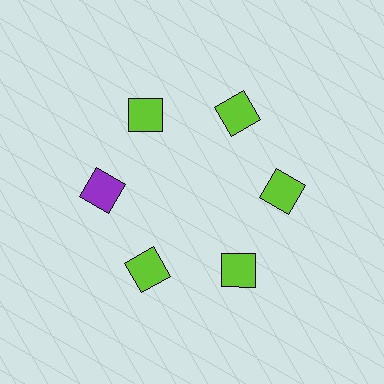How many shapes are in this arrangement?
There are 6 shapes arranged in a ring pattern.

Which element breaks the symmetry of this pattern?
The purple diamond at roughly the 9 o'clock position breaks the symmetry. All other shapes are lime diamonds.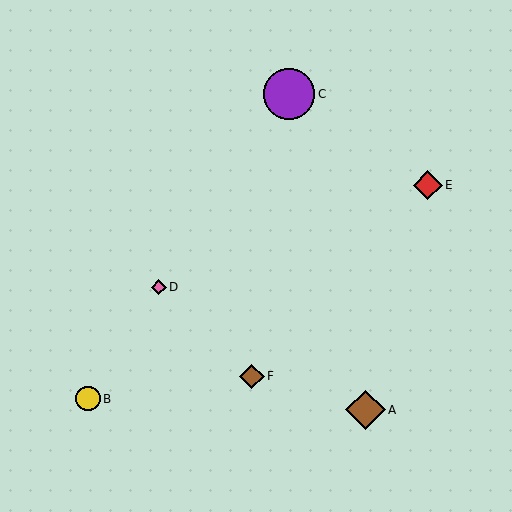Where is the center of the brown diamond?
The center of the brown diamond is at (365, 410).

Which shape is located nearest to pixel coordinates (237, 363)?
The brown diamond (labeled F) at (252, 376) is nearest to that location.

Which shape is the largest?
The purple circle (labeled C) is the largest.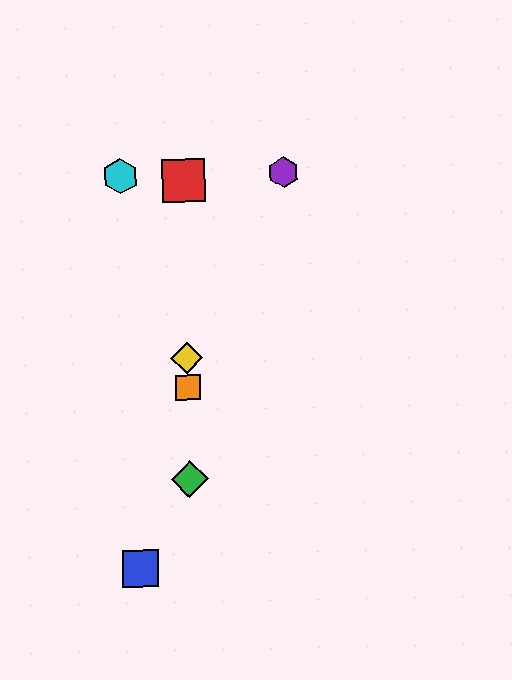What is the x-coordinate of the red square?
The red square is at x≈183.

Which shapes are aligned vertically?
The red square, the green diamond, the yellow diamond, the orange square are aligned vertically.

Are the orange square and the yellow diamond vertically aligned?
Yes, both are at x≈188.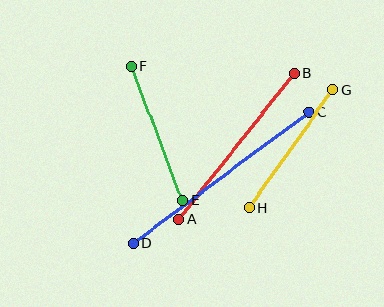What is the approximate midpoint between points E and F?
The midpoint is at approximately (157, 133) pixels.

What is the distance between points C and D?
The distance is approximately 219 pixels.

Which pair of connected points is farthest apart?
Points C and D are farthest apart.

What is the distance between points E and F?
The distance is approximately 144 pixels.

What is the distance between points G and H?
The distance is approximately 145 pixels.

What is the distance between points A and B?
The distance is approximately 187 pixels.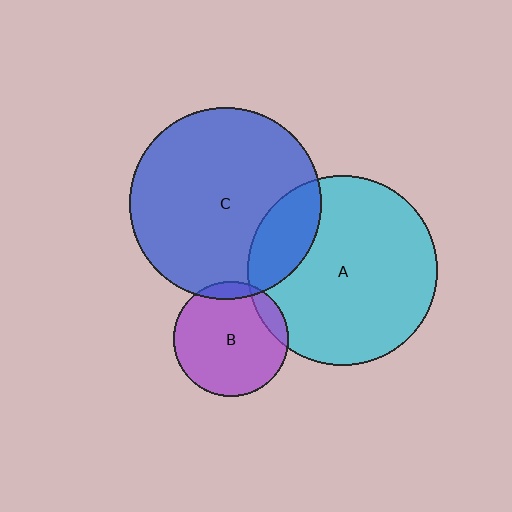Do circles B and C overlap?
Yes.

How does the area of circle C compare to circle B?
Approximately 2.8 times.